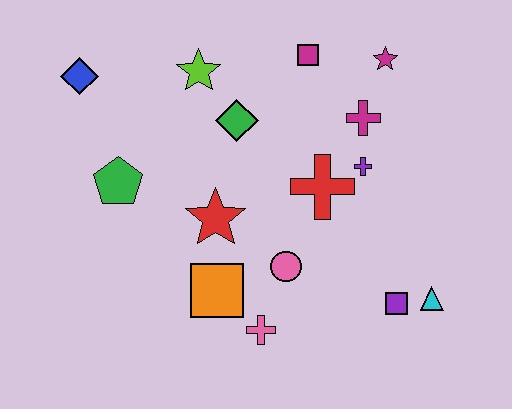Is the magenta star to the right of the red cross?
Yes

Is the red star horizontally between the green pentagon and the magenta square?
Yes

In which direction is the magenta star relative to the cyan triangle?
The magenta star is above the cyan triangle.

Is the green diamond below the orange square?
No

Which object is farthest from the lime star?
The cyan triangle is farthest from the lime star.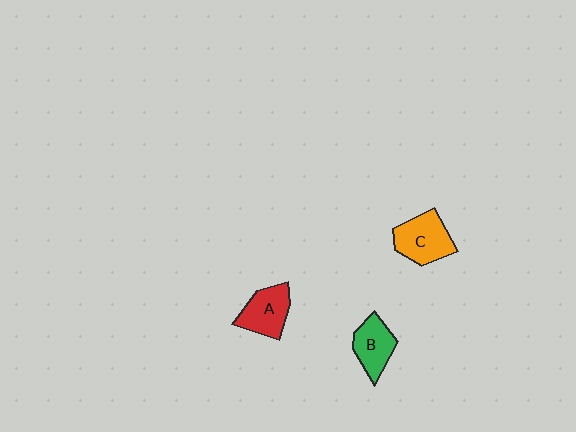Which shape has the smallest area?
Shape B (green).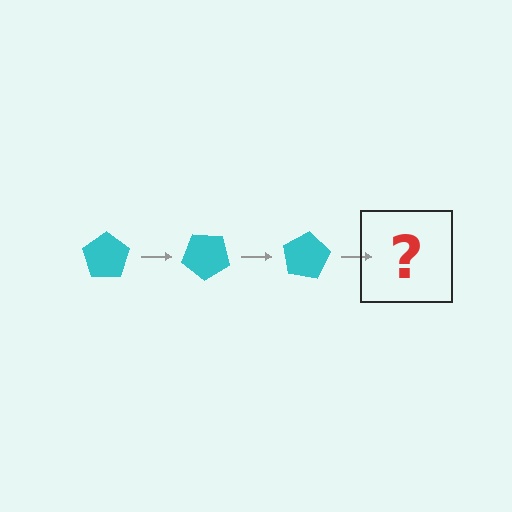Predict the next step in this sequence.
The next step is a cyan pentagon rotated 120 degrees.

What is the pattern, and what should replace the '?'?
The pattern is that the pentagon rotates 40 degrees each step. The '?' should be a cyan pentagon rotated 120 degrees.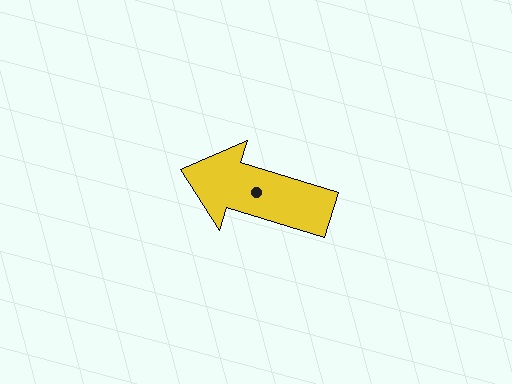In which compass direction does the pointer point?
West.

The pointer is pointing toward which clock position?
Roughly 10 o'clock.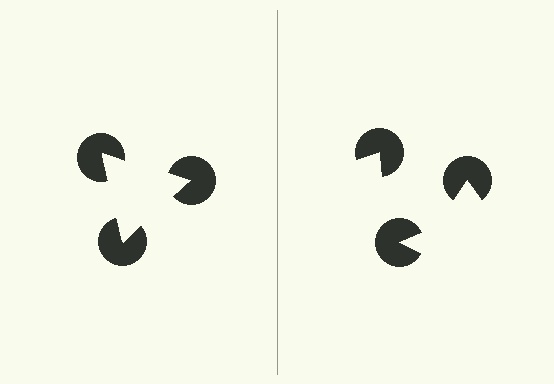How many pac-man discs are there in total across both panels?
6 — 3 on each side.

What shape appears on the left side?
An illusory triangle.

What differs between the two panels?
The pac-man discs are positioned identically on both sides; only the wedge orientations differ. On the left they align to a triangle; on the right they are misaligned.